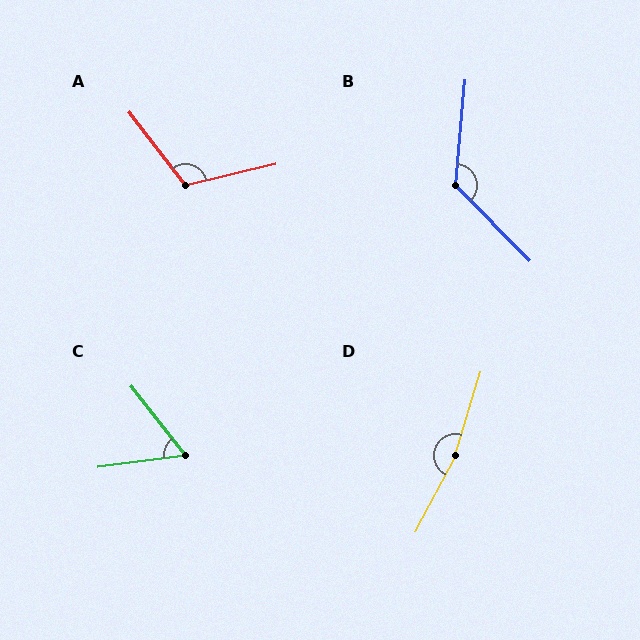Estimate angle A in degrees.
Approximately 114 degrees.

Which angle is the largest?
D, at approximately 169 degrees.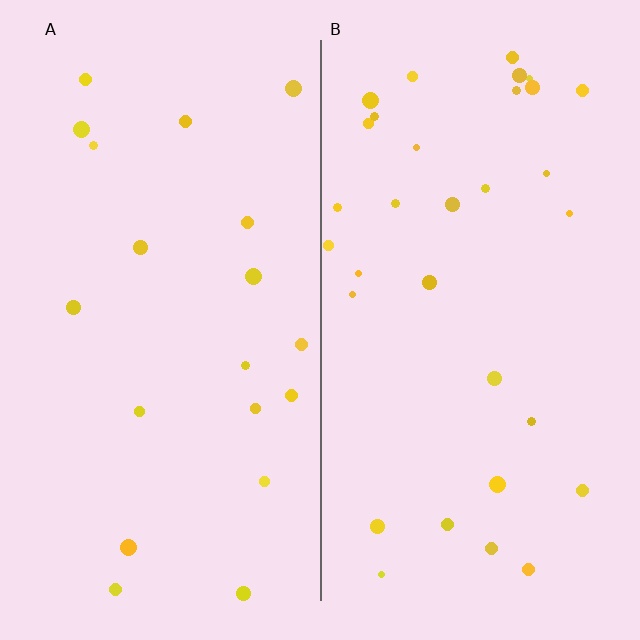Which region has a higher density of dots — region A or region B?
B (the right).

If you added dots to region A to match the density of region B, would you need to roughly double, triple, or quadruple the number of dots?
Approximately double.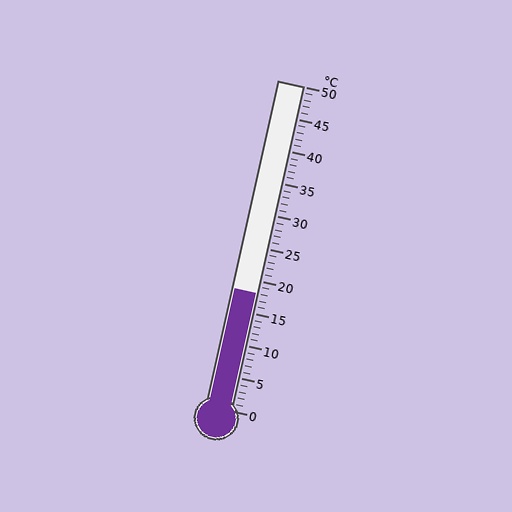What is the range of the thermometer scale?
The thermometer scale ranges from 0°C to 50°C.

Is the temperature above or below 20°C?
The temperature is below 20°C.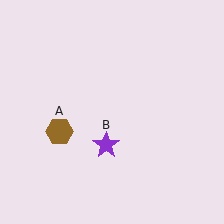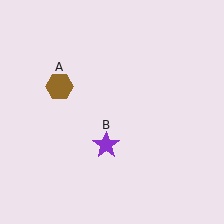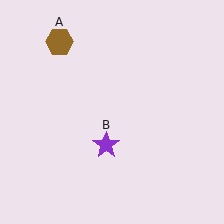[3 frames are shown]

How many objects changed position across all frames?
1 object changed position: brown hexagon (object A).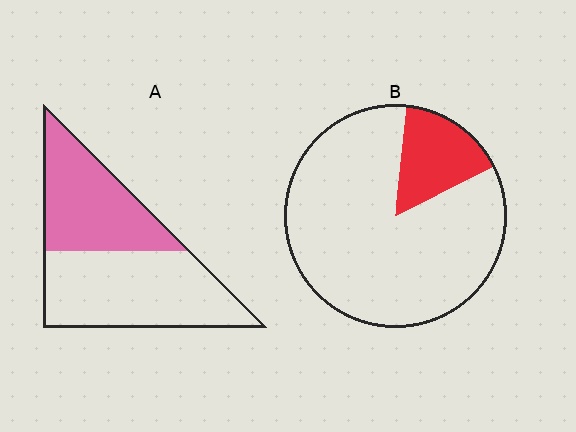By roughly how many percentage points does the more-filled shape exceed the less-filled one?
By roughly 25 percentage points (A over B).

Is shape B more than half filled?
No.